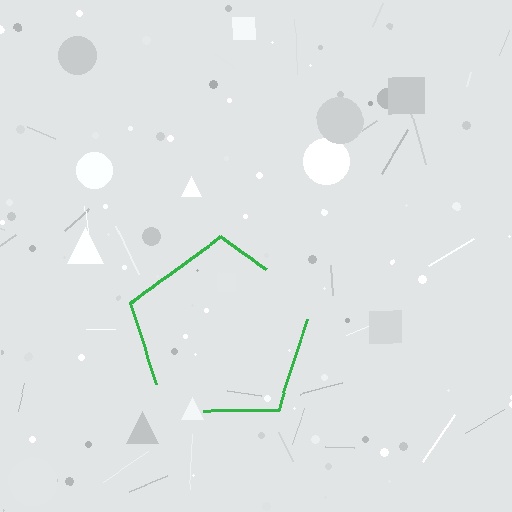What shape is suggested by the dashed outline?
The dashed outline suggests a pentagon.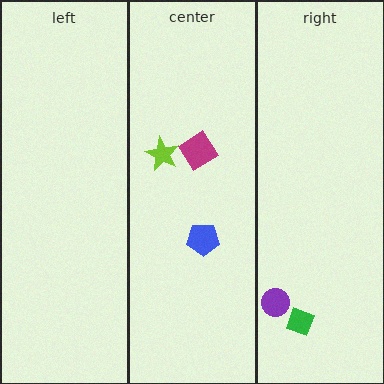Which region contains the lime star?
The center region.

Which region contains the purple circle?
The right region.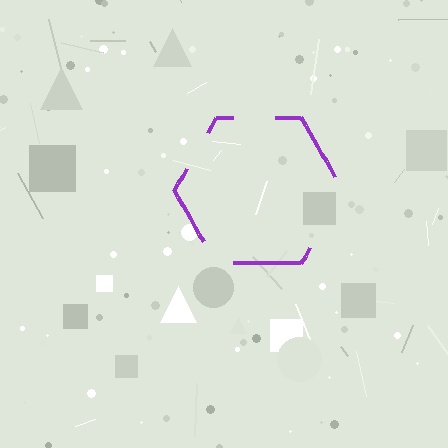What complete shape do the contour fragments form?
The contour fragments form a hexagon.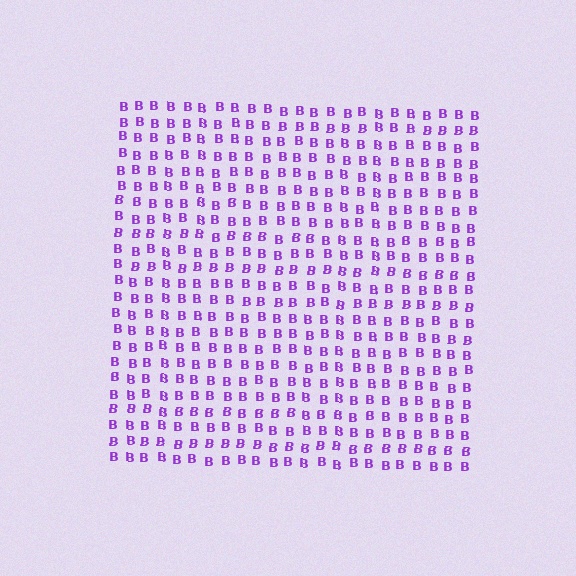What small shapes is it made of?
It is made of small letter B's.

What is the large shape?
The large shape is a square.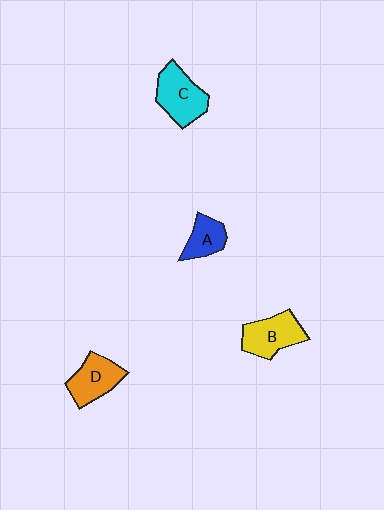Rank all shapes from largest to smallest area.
From largest to smallest: C (cyan), B (yellow), D (orange), A (blue).